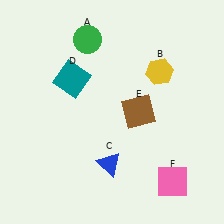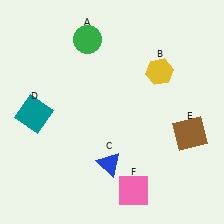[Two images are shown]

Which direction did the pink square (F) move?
The pink square (F) moved left.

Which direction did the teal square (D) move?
The teal square (D) moved left.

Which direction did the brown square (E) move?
The brown square (E) moved right.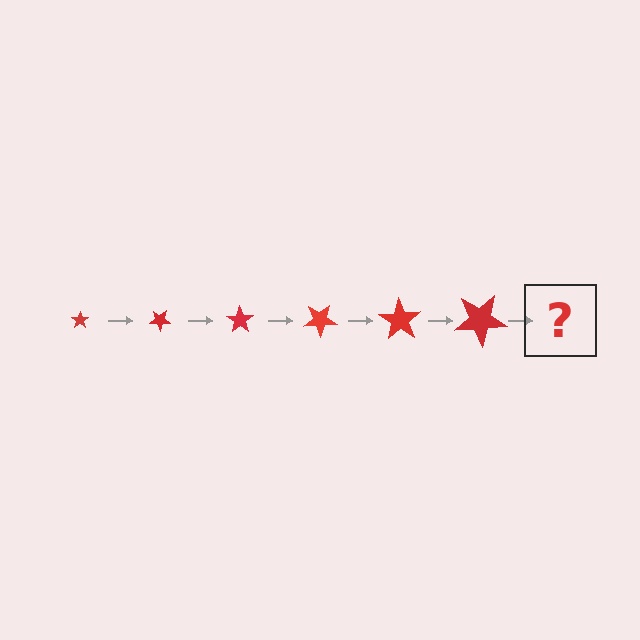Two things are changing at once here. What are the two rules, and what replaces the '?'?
The two rules are that the star grows larger each step and it rotates 35 degrees each step. The '?' should be a star, larger than the previous one and rotated 210 degrees from the start.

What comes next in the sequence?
The next element should be a star, larger than the previous one and rotated 210 degrees from the start.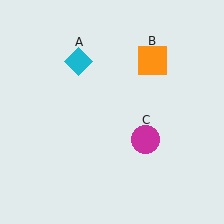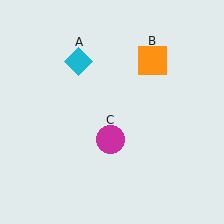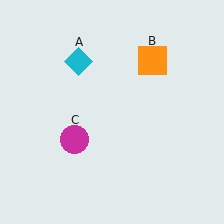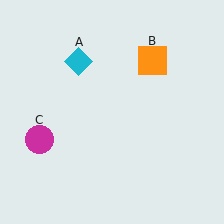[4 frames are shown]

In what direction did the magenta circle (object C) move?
The magenta circle (object C) moved left.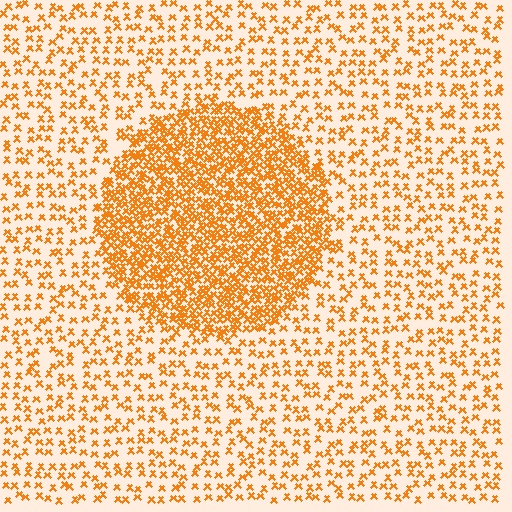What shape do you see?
I see a circle.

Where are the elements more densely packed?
The elements are more densely packed inside the circle boundary.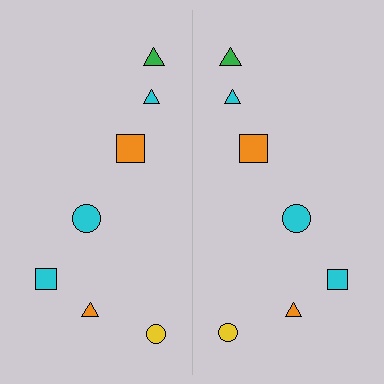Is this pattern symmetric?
Yes, this pattern has bilateral (reflection) symmetry.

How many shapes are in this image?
There are 14 shapes in this image.